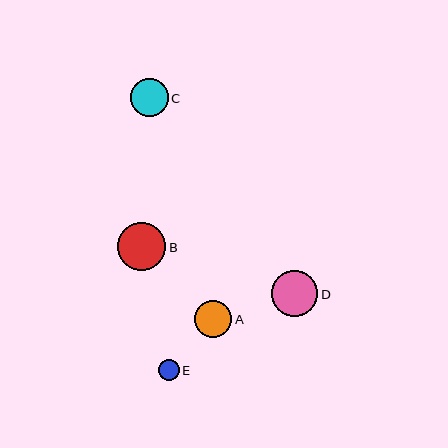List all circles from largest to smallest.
From largest to smallest: B, D, C, A, E.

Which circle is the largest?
Circle B is the largest with a size of approximately 48 pixels.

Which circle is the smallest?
Circle E is the smallest with a size of approximately 21 pixels.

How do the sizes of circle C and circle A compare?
Circle C and circle A are approximately the same size.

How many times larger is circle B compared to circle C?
Circle B is approximately 1.3 times the size of circle C.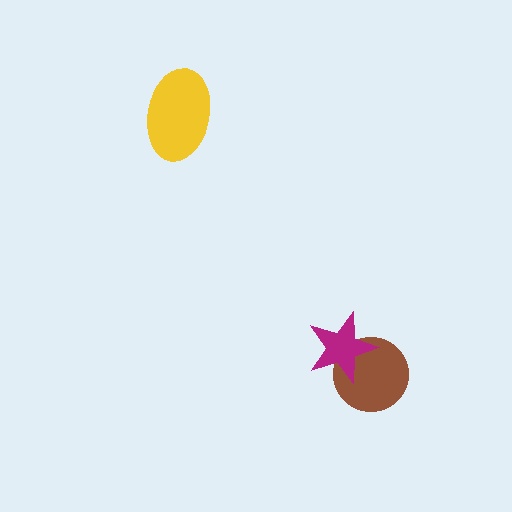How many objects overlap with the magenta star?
1 object overlaps with the magenta star.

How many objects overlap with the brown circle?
1 object overlaps with the brown circle.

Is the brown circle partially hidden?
Yes, it is partially covered by another shape.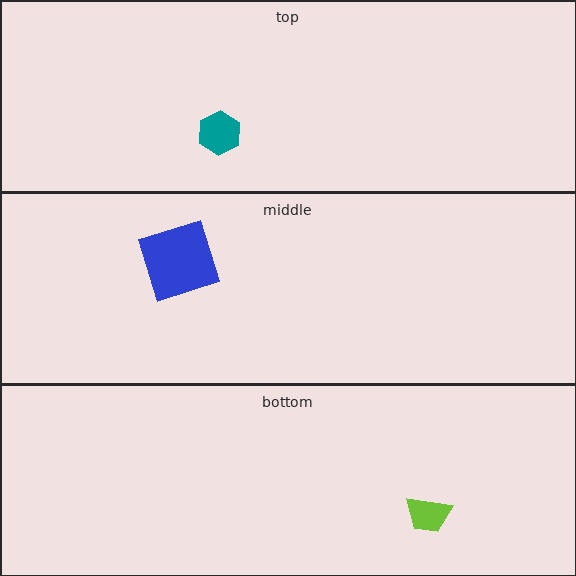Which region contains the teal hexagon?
The top region.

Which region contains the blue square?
The middle region.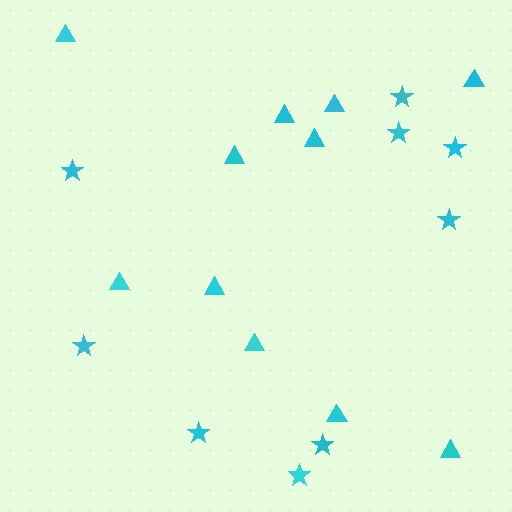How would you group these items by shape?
There are 2 groups: one group of stars (9) and one group of triangles (11).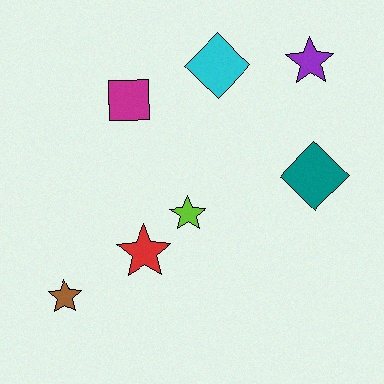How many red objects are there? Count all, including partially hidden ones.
There is 1 red object.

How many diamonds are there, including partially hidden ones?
There are 2 diamonds.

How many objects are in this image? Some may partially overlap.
There are 7 objects.